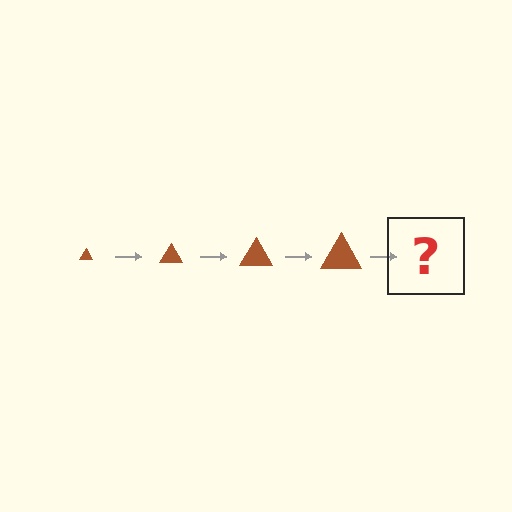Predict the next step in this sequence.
The next step is a brown triangle, larger than the previous one.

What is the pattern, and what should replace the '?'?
The pattern is that the triangle gets progressively larger each step. The '?' should be a brown triangle, larger than the previous one.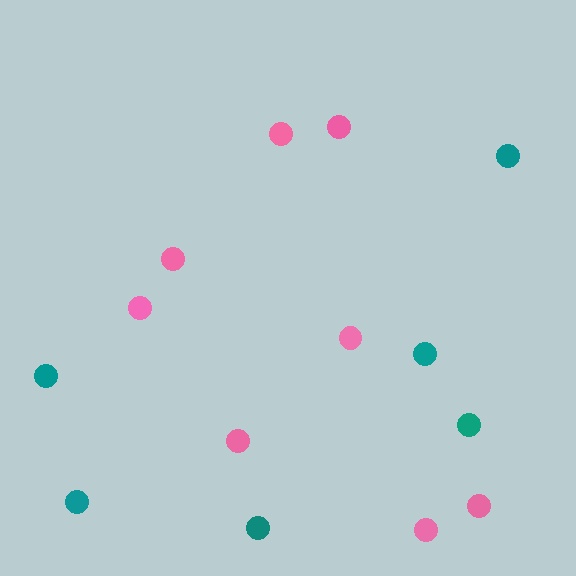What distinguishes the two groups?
There are 2 groups: one group of pink circles (8) and one group of teal circles (6).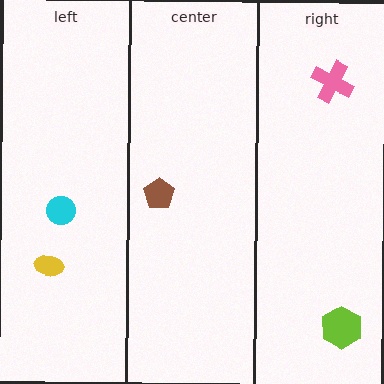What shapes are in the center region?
The brown pentagon.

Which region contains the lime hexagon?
The right region.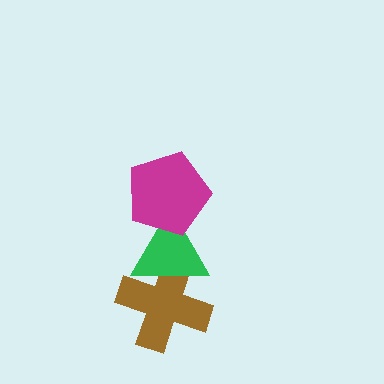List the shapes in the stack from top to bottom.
From top to bottom: the magenta pentagon, the green triangle, the brown cross.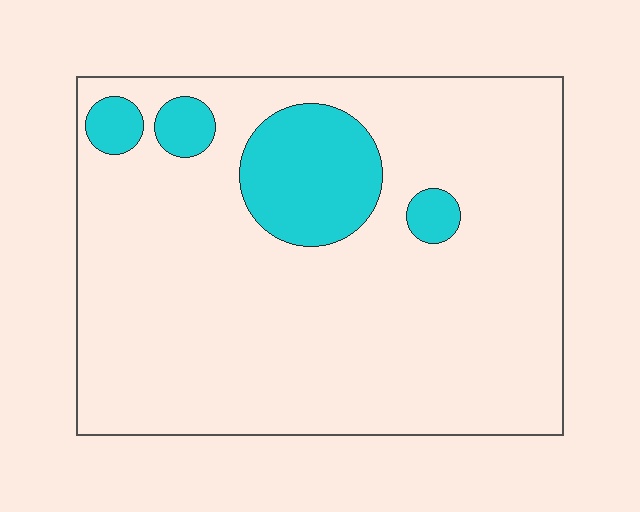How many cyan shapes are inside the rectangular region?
4.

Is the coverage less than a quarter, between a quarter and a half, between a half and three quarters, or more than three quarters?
Less than a quarter.